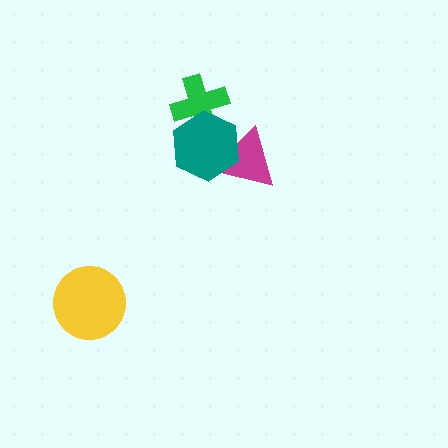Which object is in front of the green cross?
The teal hexagon is in front of the green cross.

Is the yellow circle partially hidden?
No, no other shape covers it.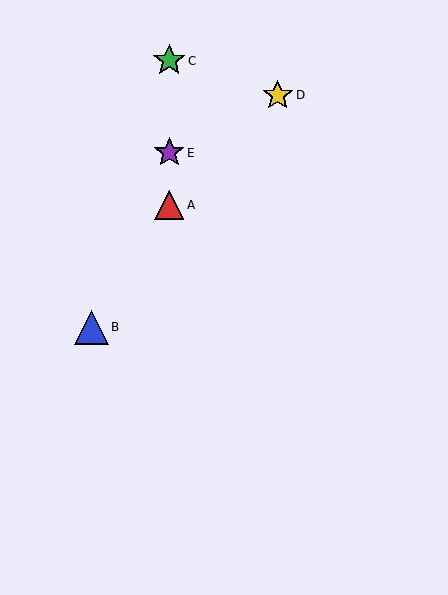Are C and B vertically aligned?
No, C is at x≈169 and B is at x≈91.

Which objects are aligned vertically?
Objects A, C, E are aligned vertically.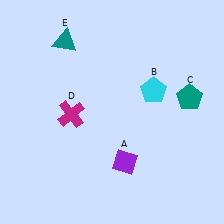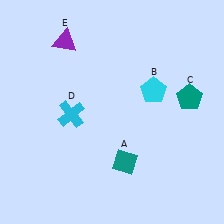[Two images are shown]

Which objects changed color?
A changed from purple to teal. D changed from magenta to cyan. E changed from teal to purple.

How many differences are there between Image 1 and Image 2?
There are 3 differences between the two images.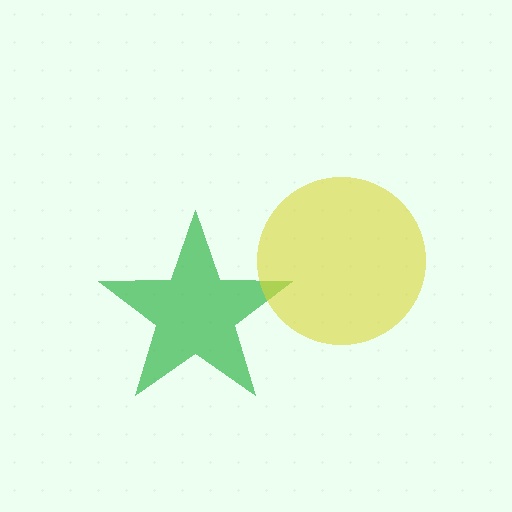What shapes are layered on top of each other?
The layered shapes are: a green star, a yellow circle.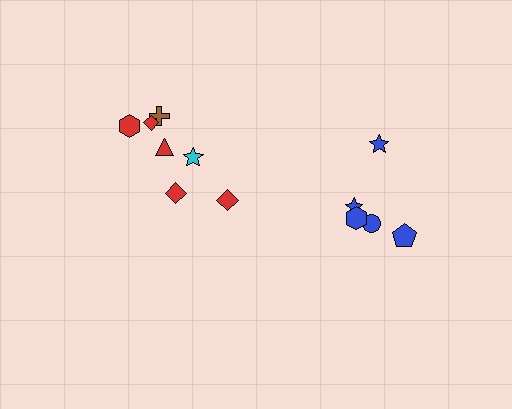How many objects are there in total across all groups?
There are 12 objects.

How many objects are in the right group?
There are 5 objects.